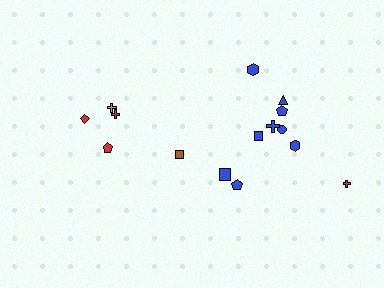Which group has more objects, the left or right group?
The right group.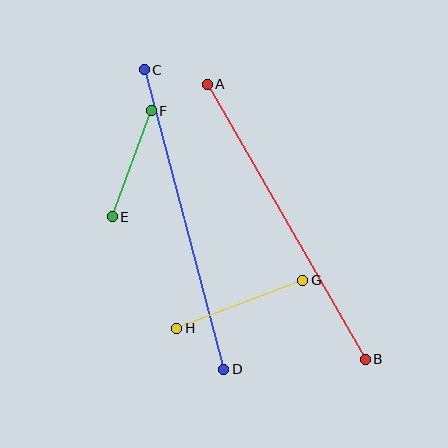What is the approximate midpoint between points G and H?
The midpoint is at approximately (240, 304) pixels.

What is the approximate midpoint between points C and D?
The midpoint is at approximately (184, 219) pixels.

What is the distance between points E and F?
The distance is approximately 113 pixels.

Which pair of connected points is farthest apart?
Points A and B are farthest apart.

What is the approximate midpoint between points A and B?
The midpoint is at approximately (286, 222) pixels.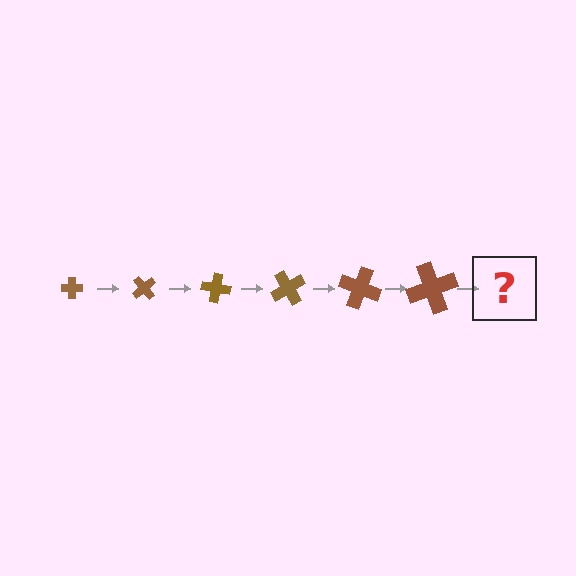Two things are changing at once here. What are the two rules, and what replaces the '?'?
The two rules are that the cross grows larger each step and it rotates 50 degrees each step. The '?' should be a cross, larger than the previous one and rotated 300 degrees from the start.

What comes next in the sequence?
The next element should be a cross, larger than the previous one and rotated 300 degrees from the start.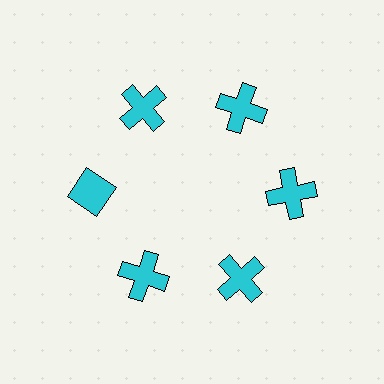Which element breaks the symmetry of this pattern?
The cyan diamond at roughly the 9 o'clock position breaks the symmetry. All other shapes are cyan crosses.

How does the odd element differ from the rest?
It has a different shape: diamond instead of cross.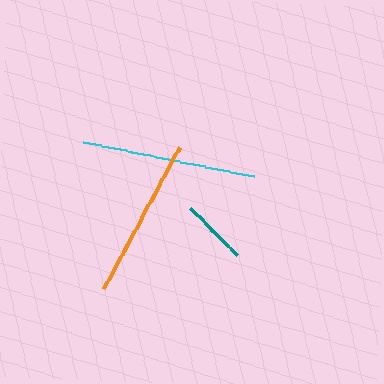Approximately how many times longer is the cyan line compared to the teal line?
The cyan line is approximately 2.7 times the length of the teal line.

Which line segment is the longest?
The cyan line is the longest at approximately 174 pixels.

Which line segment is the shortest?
The teal line is the shortest at approximately 65 pixels.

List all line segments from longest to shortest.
From longest to shortest: cyan, orange, teal.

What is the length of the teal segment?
The teal segment is approximately 65 pixels long.